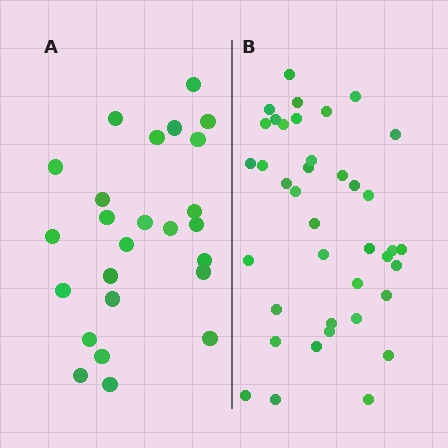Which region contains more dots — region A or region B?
Region B (the right region) has more dots.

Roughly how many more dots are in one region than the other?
Region B has approximately 15 more dots than region A.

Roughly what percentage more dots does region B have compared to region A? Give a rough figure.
About 55% more.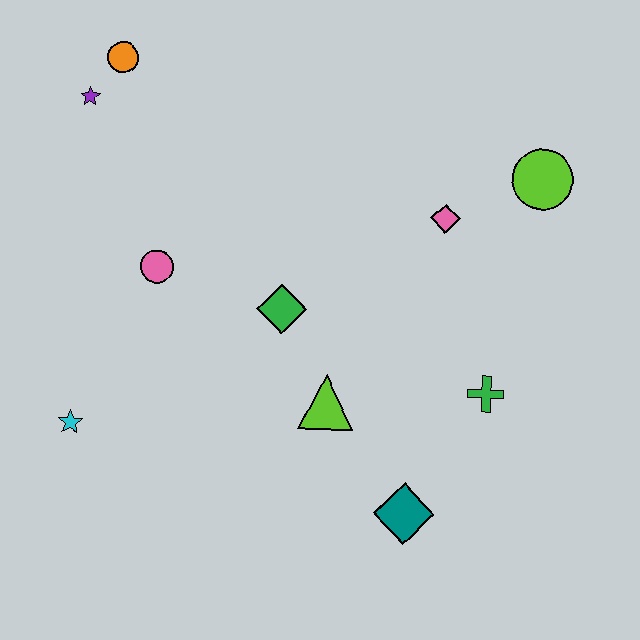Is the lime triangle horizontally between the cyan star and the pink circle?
No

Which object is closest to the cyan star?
The pink circle is closest to the cyan star.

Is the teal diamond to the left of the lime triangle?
No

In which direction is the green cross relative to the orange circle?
The green cross is to the right of the orange circle.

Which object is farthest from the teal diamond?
The orange circle is farthest from the teal diamond.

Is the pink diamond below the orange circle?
Yes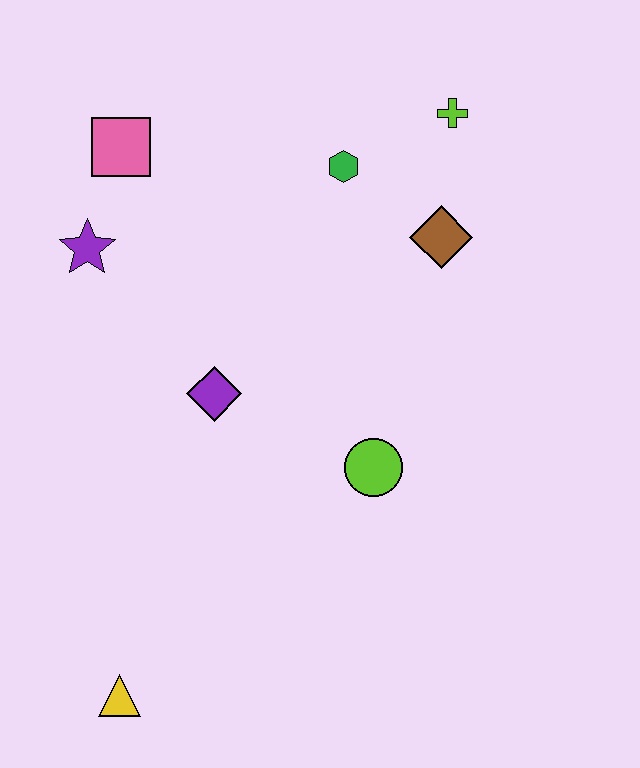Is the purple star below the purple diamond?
No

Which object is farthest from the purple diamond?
The lime cross is farthest from the purple diamond.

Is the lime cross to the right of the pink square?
Yes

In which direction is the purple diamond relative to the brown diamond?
The purple diamond is to the left of the brown diamond.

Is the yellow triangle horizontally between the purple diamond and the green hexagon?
No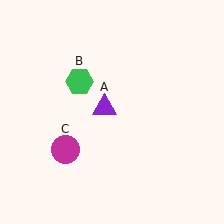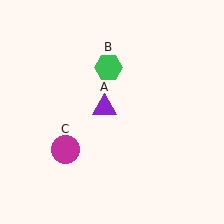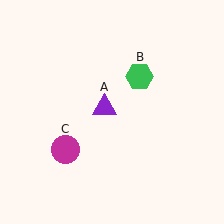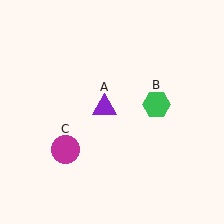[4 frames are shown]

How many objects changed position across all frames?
1 object changed position: green hexagon (object B).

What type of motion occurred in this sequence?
The green hexagon (object B) rotated clockwise around the center of the scene.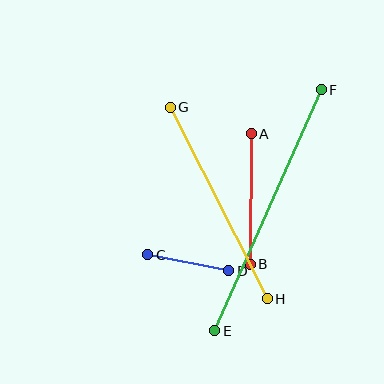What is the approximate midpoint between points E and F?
The midpoint is at approximately (268, 210) pixels.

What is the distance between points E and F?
The distance is approximately 264 pixels.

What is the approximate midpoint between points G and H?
The midpoint is at approximately (219, 203) pixels.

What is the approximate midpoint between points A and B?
The midpoint is at approximately (251, 199) pixels.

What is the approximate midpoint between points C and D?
The midpoint is at approximately (188, 263) pixels.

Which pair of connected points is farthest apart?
Points E and F are farthest apart.